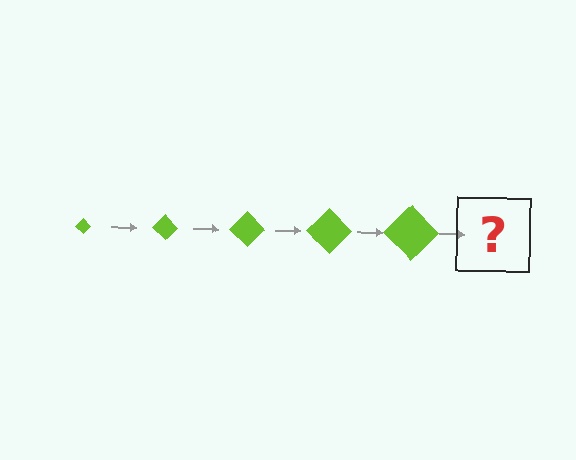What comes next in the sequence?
The next element should be a lime diamond, larger than the previous one.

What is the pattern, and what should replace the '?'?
The pattern is that the diamond gets progressively larger each step. The '?' should be a lime diamond, larger than the previous one.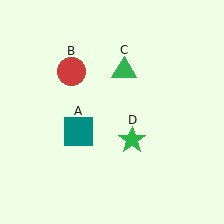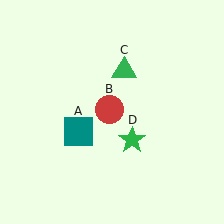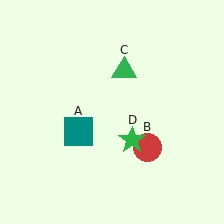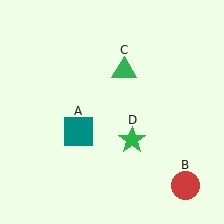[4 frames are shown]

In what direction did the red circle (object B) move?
The red circle (object B) moved down and to the right.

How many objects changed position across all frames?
1 object changed position: red circle (object B).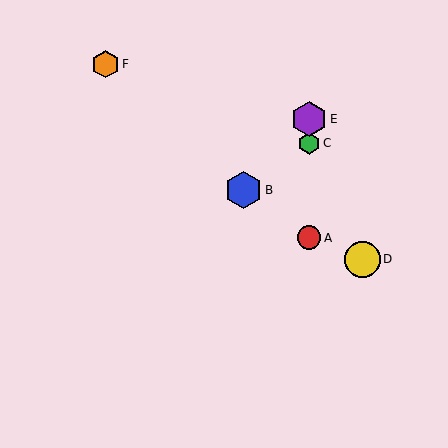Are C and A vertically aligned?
Yes, both are at x≈309.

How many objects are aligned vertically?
3 objects (A, C, E) are aligned vertically.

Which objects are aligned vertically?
Objects A, C, E are aligned vertically.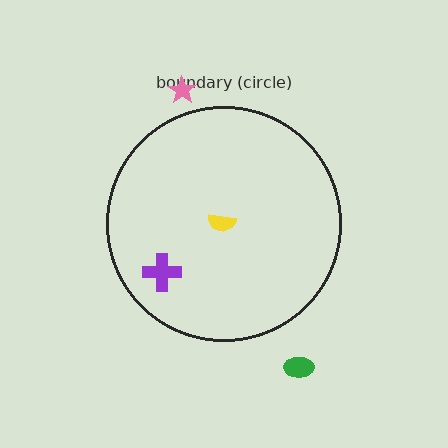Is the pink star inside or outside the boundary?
Outside.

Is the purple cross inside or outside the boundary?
Inside.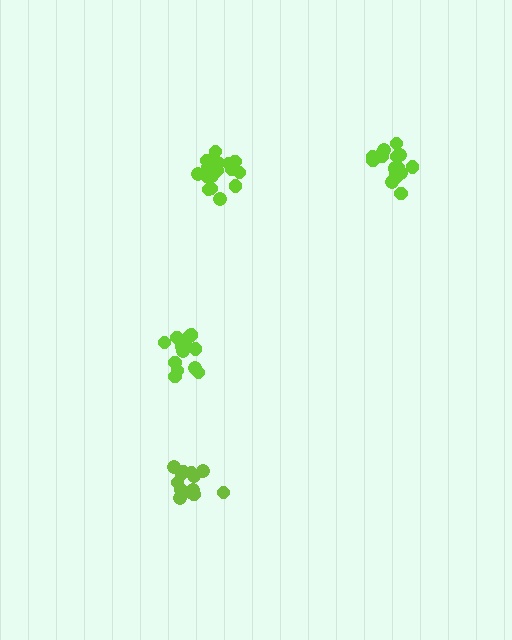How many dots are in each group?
Group 1: 17 dots, Group 2: 19 dots, Group 3: 14 dots, Group 4: 15 dots (65 total).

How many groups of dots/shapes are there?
There are 4 groups.